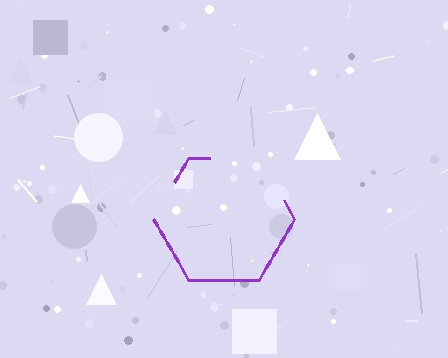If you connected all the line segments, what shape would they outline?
They would outline a hexagon.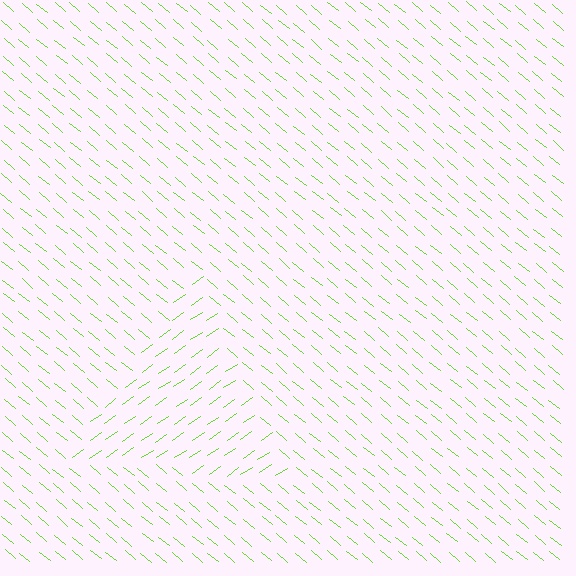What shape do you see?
I see a triangle.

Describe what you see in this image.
The image is filled with small lime line segments. A triangle region in the image has lines oriented differently from the surrounding lines, creating a visible texture boundary.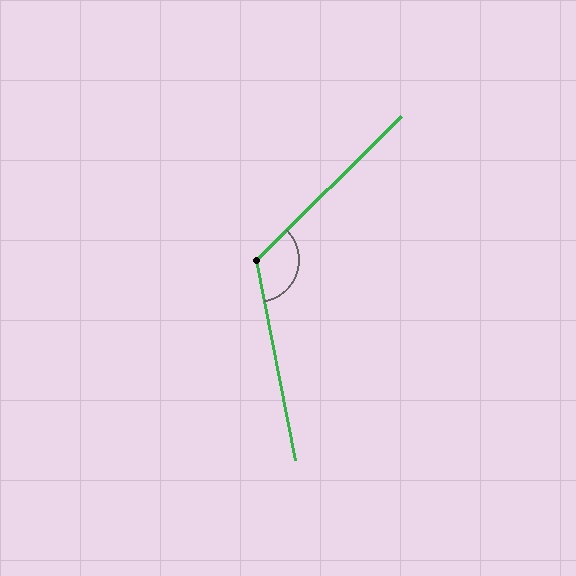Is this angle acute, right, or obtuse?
It is obtuse.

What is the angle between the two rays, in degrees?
Approximately 124 degrees.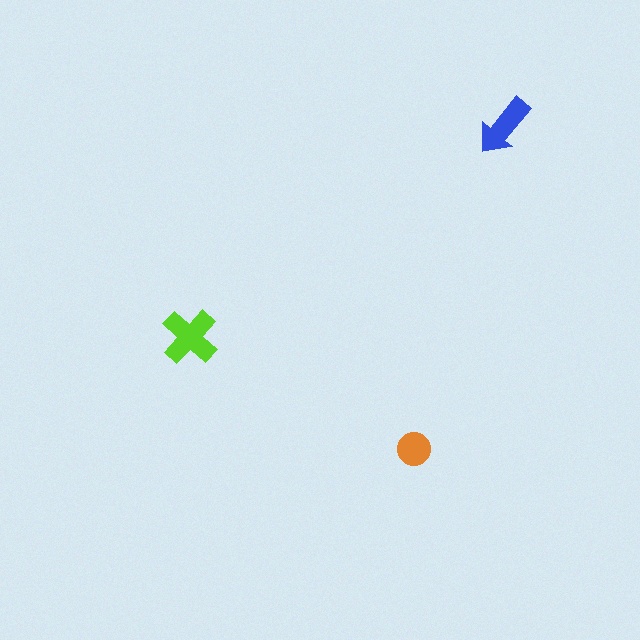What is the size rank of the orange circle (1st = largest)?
3rd.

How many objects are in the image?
There are 3 objects in the image.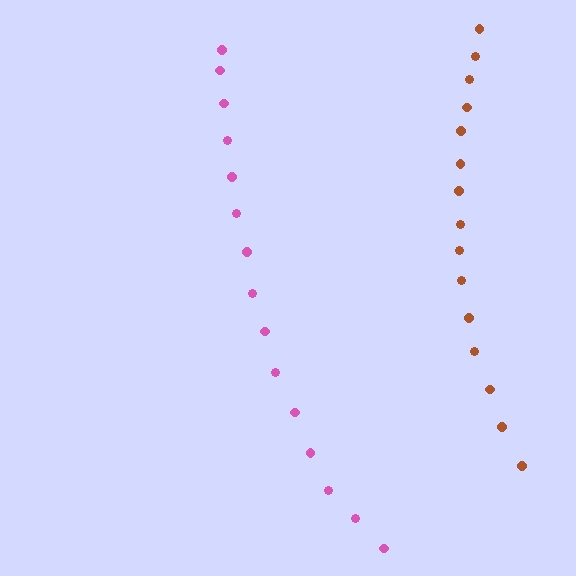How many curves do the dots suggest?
There are 2 distinct paths.